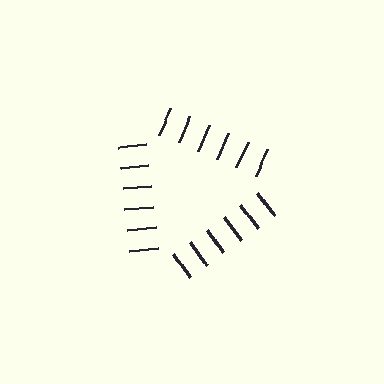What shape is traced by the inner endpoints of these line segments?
An illusory triangle — the line segments terminate on its edges but no continuous stroke is drawn.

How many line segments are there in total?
18 — 6 along each of the 3 edges.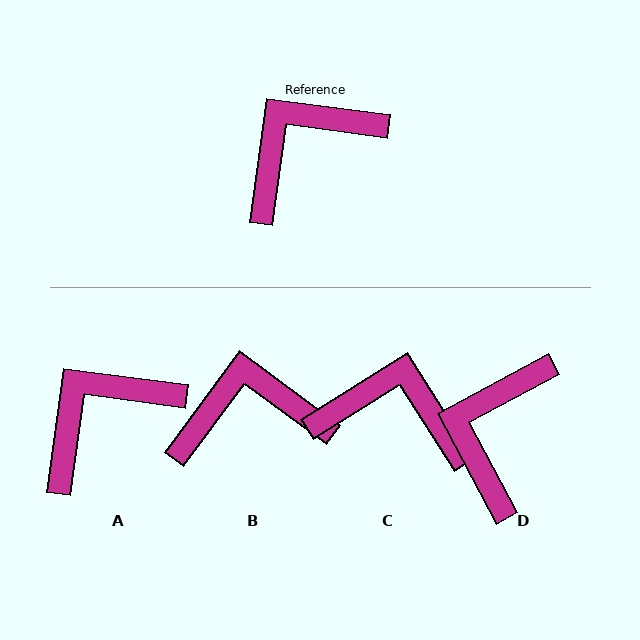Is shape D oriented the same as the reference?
No, it is off by about 36 degrees.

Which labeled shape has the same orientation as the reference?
A.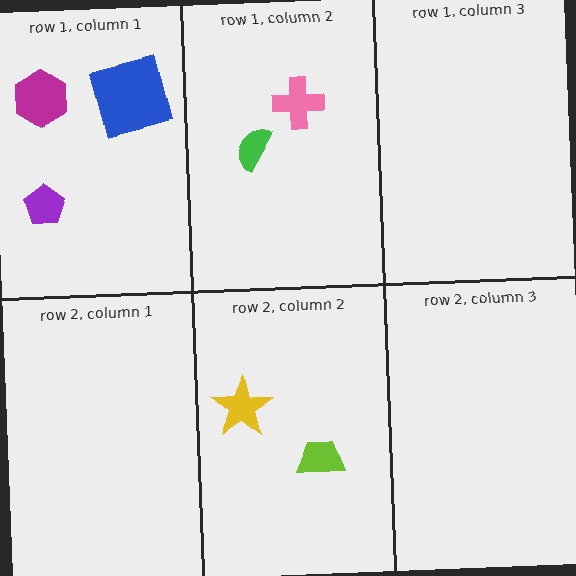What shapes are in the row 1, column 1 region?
The purple pentagon, the blue square, the magenta hexagon.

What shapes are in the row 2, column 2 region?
The lime trapezoid, the yellow star.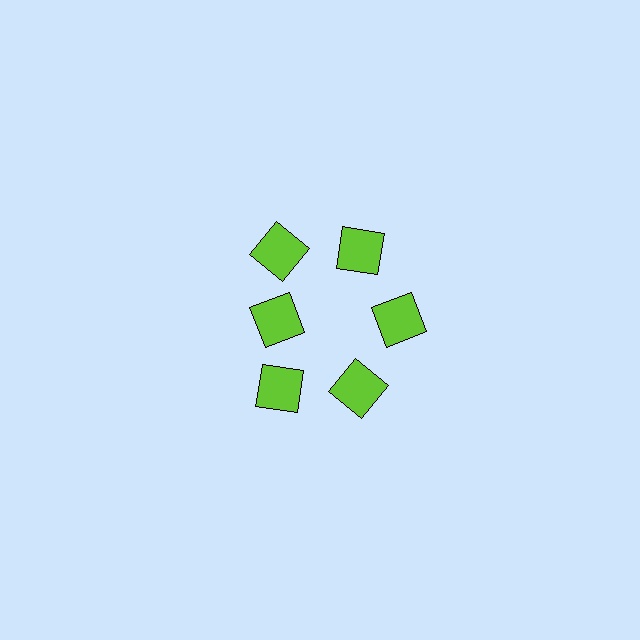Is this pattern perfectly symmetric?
No. The 6 lime squares are arranged in a ring, but one element near the 9 o'clock position is pulled inward toward the center, breaking the 6-fold rotational symmetry.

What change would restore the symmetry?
The symmetry would be restored by moving it outward, back onto the ring so that all 6 squares sit at equal angles and equal distance from the center.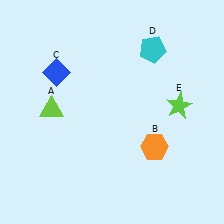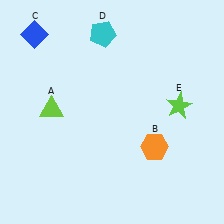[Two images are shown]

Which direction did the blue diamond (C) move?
The blue diamond (C) moved up.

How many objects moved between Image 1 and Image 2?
2 objects moved between the two images.